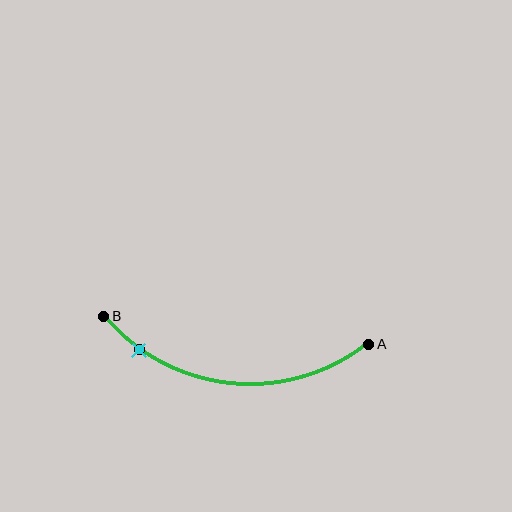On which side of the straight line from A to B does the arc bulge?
The arc bulges below the straight line connecting A and B.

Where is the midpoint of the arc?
The arc midpoint is the point on the curve farthest from the straight line joining A and B. It sits below that line.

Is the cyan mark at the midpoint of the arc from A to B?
No. The cyan mark lies on the arc but is closer to endpoint B. The arc midpoint would be at the point on the curve equidistant along the arc from both A and B.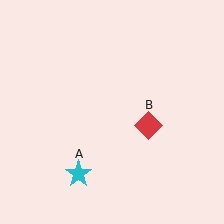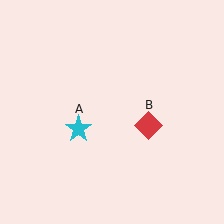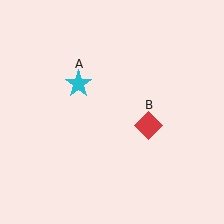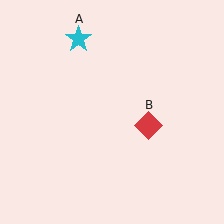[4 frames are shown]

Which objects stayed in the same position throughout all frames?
Red diamond (object B) remained stationary.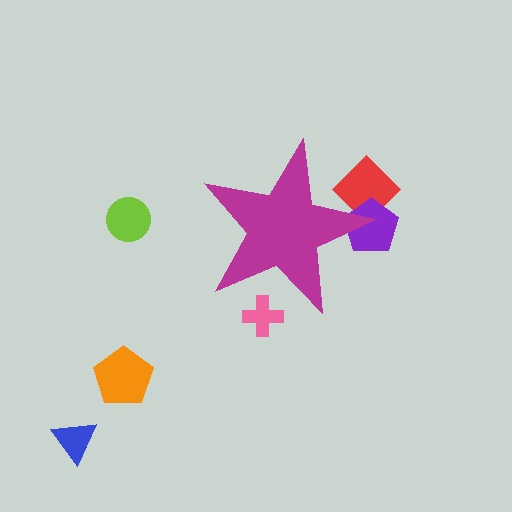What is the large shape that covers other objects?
A magenta star.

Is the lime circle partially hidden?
No, the lime circle is fully visible.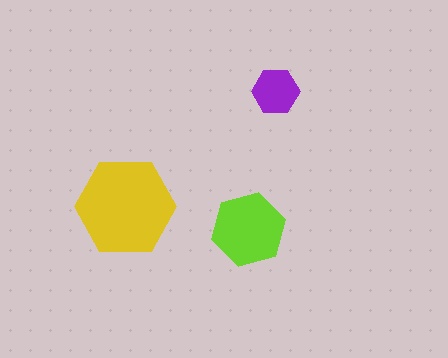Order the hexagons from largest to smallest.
the yellow one, the lime one, the purple one.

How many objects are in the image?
There are 3 objects in the image.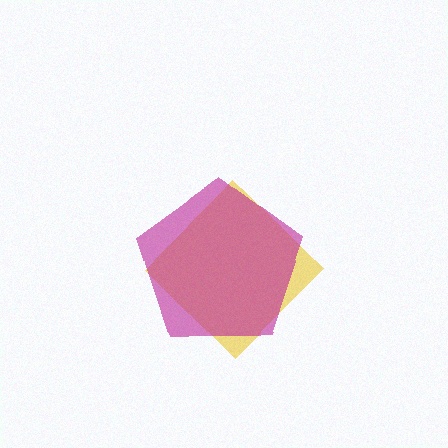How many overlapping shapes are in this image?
There are 2 overlapping shapes in the image.